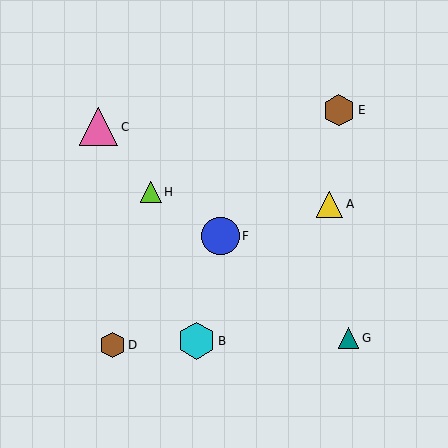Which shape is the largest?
The pink triangle (labeled C) is the largest.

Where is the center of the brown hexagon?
The center of the brown hexagon is at (112, 345).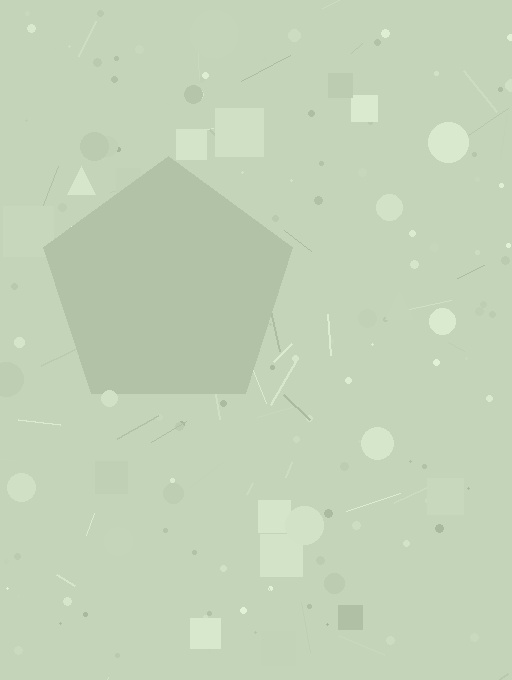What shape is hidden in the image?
A pentagon is hidden in the image.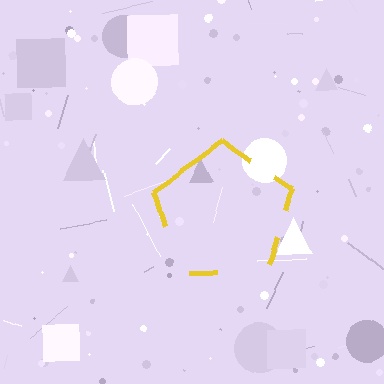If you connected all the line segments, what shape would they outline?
They would outline a pentagon.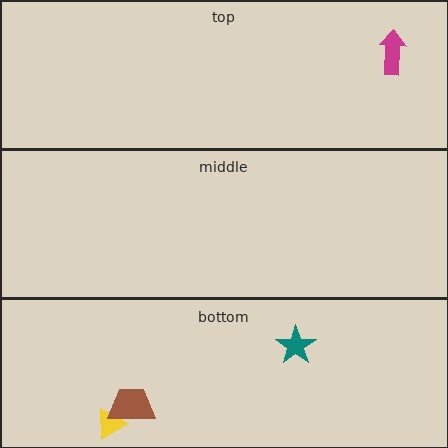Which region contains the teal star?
The bottom region.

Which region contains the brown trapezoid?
The bottom region.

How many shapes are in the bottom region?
3.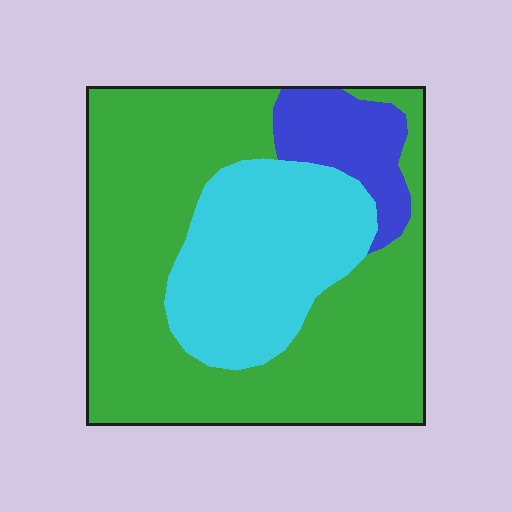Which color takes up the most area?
Green, at roughly 60%.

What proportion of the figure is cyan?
Cyan covers around 25% of the figure.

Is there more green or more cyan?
Green.